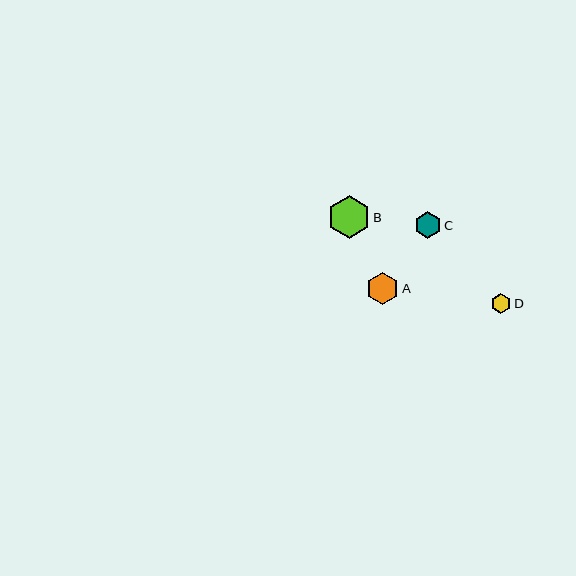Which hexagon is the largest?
Hexagon B is the largest with a size of approximately 43 pixels.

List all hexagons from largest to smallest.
From largest to smallest: B, A, C, D.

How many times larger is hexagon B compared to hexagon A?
Hexagon B is approximately 1.3 times the size of hexagon A.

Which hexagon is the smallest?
Hexagon D is the smallest with a size of approximately 20 pixels.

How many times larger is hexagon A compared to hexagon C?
Hexagon A is approximately 1.2 times the size of hexagon C.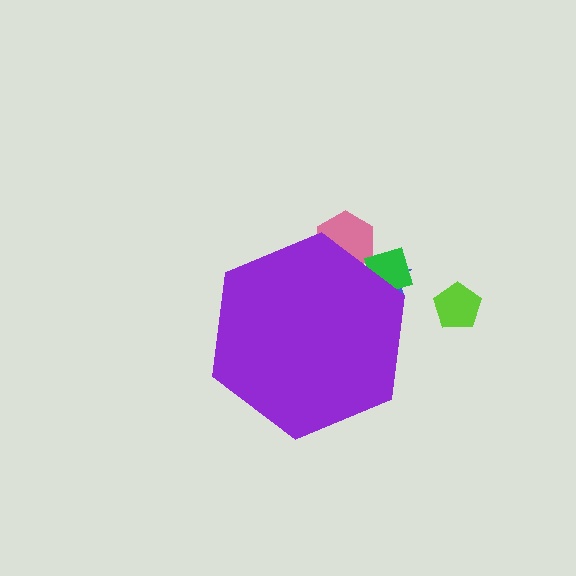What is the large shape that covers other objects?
A purple hexagon.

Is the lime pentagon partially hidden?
No, the lime pentagon is fully visible.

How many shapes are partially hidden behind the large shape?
3 shapes are partially hidden.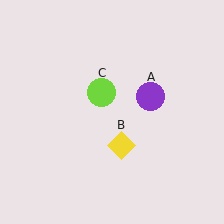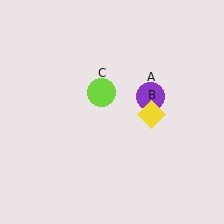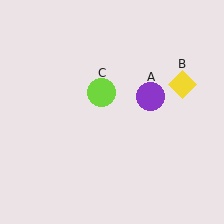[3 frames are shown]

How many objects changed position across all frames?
1 object changed position: yellow diamond (object B).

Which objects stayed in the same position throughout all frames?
Purple circle (object A) and lime circle (object C) remained stationary.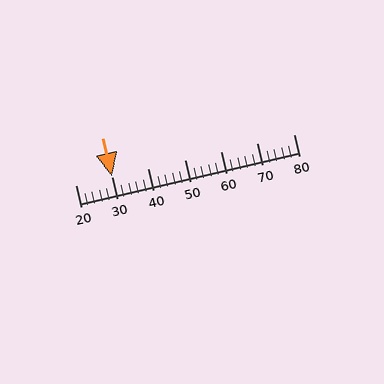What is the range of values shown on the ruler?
The ruler shows values from 20 to 80.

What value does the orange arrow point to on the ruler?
The orange arrow points to approximately 30.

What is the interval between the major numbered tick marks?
The major tick marks are spaced 10 units apart.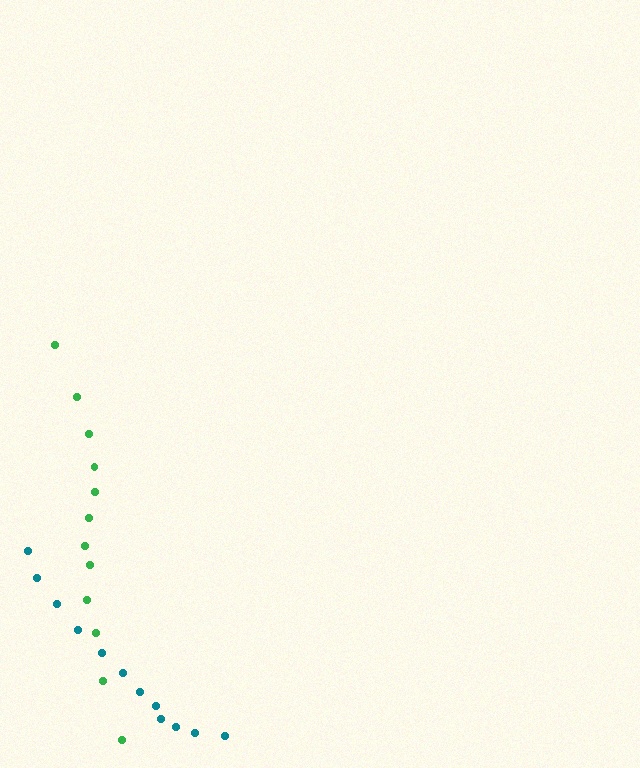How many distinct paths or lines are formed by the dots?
There are 2 distinct paths.